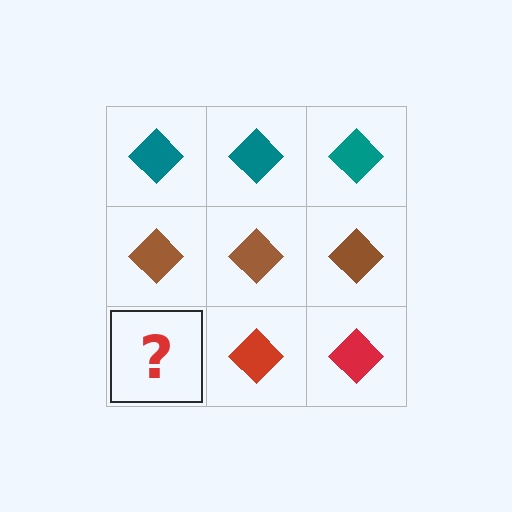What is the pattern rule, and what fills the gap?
The rule is that each row has a consistent color. The gap should be filled with a red diamond.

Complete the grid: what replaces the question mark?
The question mark should be replaced with a red diamond.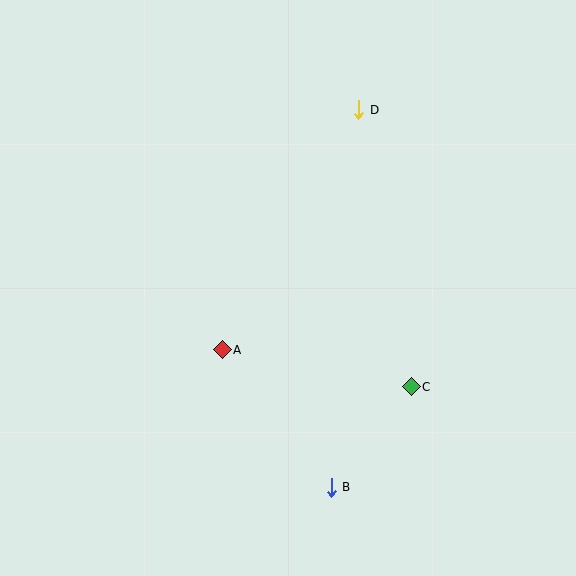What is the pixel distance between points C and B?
The distance between C and B is 129 pixels.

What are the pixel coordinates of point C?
Point C is at (411, 387).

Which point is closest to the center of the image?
Point A at (222, 350) is closest to the center.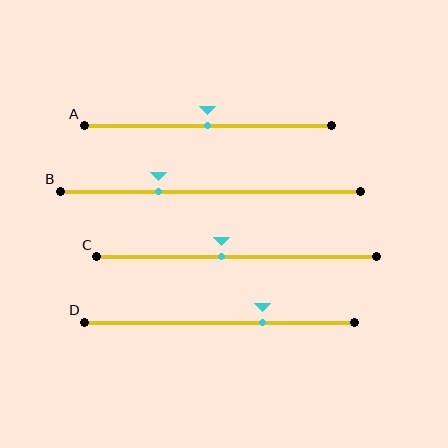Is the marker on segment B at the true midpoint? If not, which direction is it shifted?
No, the marker on segment B is shifted to the left by about 17% of the segment length.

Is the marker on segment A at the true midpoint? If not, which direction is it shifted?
Yes, the marker on segment A is at the true midpoint.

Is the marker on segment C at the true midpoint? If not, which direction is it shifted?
No, the marker on segment C is shifted to the left by about 5% of the segment length.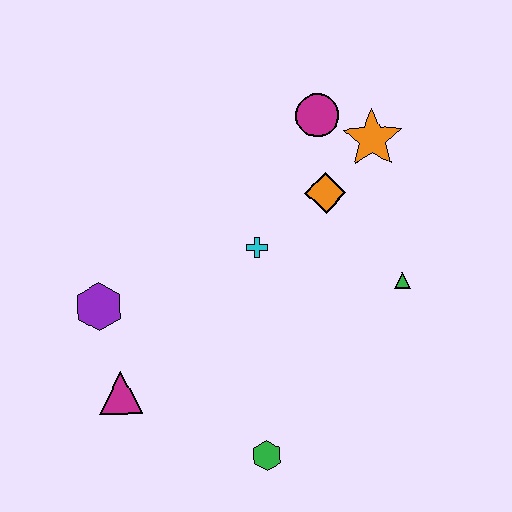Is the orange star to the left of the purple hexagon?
No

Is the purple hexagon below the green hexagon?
No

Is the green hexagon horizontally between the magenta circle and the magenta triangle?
Yes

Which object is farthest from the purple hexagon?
The orange star is farthest from the purple hexagon.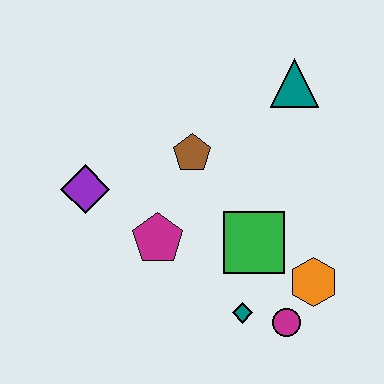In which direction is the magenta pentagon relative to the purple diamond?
The magenta pentagon is to the right of the purple diamond.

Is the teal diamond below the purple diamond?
Yes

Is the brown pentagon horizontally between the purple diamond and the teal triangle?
Yes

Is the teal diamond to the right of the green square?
No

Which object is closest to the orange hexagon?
The magenta circle is closest to the orange hexagon.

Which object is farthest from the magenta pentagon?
The teal triangle is farthest from the magenta pentagon.